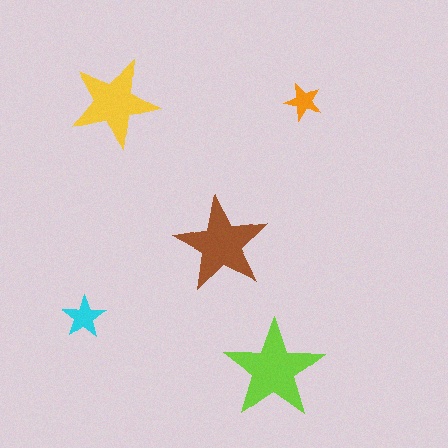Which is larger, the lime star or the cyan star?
The lime one.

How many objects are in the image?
There are 5 objects in the image.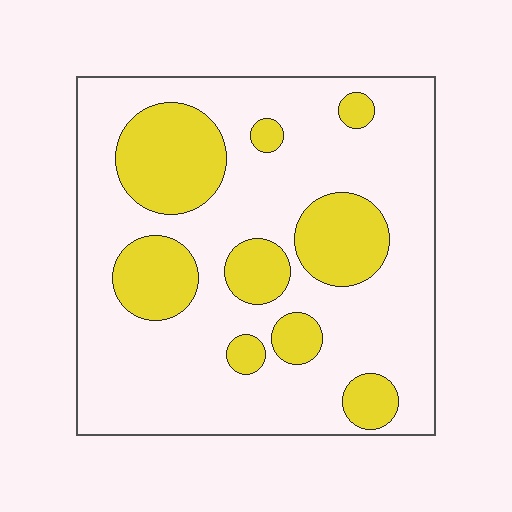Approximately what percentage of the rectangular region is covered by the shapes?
Approximately 25%.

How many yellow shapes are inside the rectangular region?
9.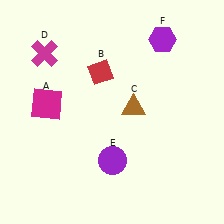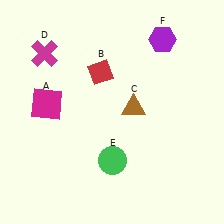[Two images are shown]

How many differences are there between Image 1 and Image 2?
There is 1 difference between the two images.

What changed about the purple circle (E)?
In Image 1, E is purple. In Image 2, it changed to green.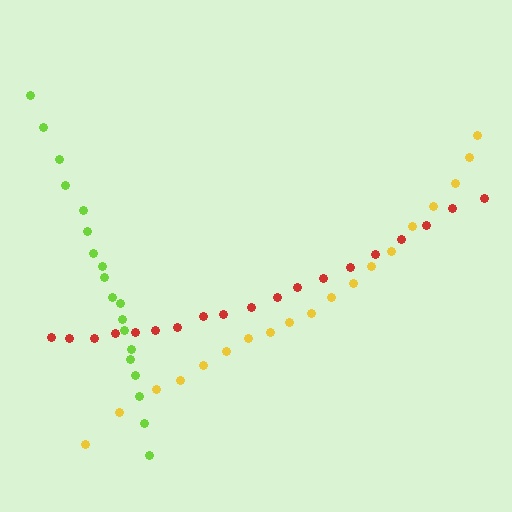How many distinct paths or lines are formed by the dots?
There are 3 distinct paths.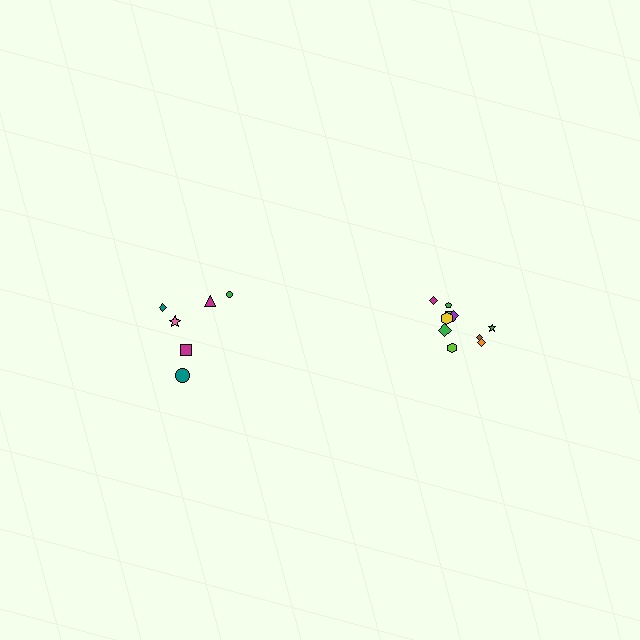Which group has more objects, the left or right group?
The right group.